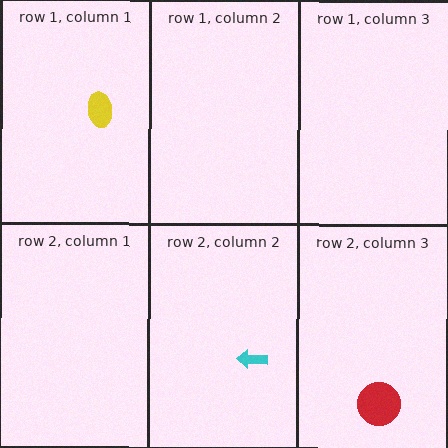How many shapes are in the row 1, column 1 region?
1.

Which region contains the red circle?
The row 2, column 3 region.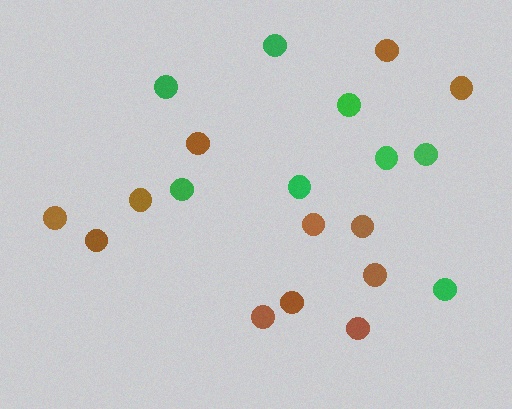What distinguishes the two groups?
There are 2 groups: one group of green circles (8) and one group of brown circles (12).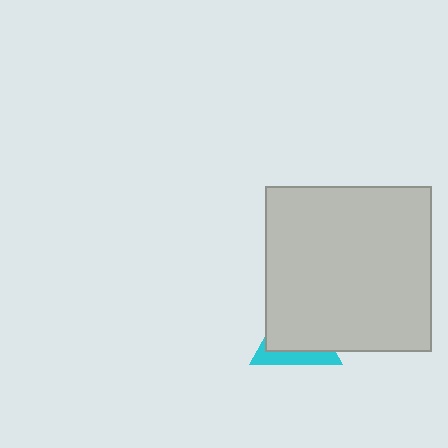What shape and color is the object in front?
The object in front is a light gray square.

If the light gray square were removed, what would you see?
You would see the complete cyan triangle.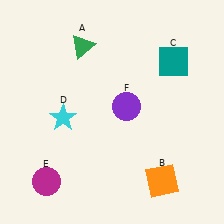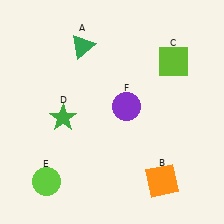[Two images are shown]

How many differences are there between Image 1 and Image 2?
There are 3 differences between the two images.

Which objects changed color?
C changed from teal to lime. D changed from cyan to green. E changed from magenta to lime.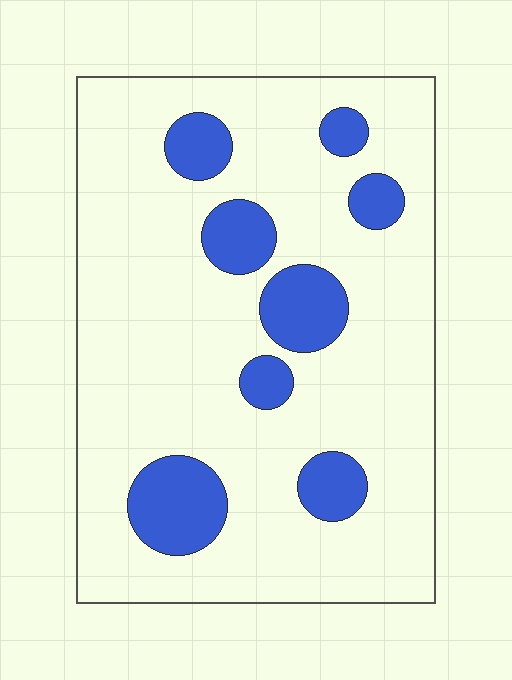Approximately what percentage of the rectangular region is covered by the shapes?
Approximately 20%.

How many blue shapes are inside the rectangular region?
8.